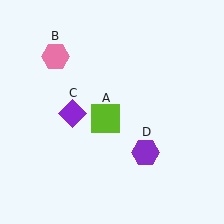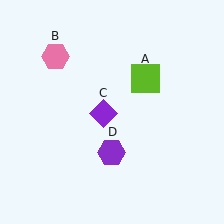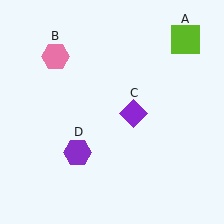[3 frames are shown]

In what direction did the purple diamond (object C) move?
The purple diamond (object C) moved right.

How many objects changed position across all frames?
3 objects changed position: lime square (object A), purple diamond (object C), purple hexagon (object D).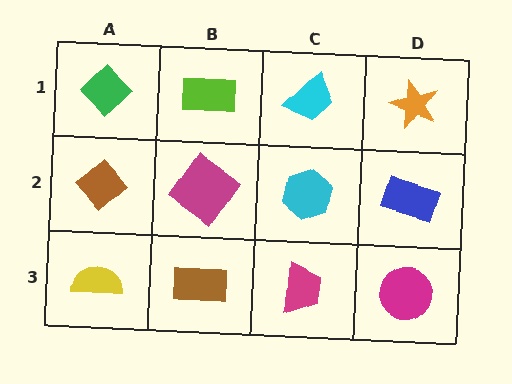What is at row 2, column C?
A cyan hexagon.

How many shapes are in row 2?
4 shapes.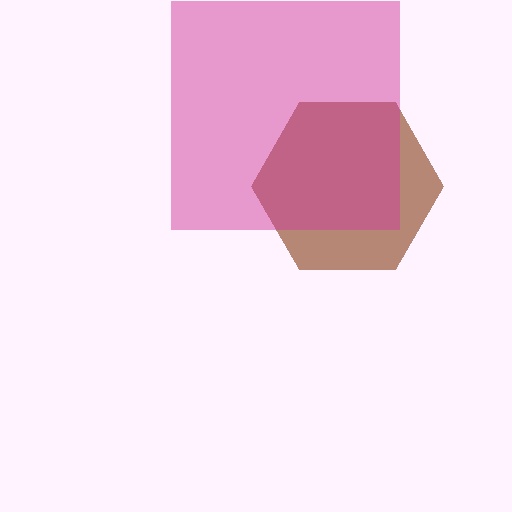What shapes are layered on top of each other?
The layered shapes are: a brown hexagon, a magenta square.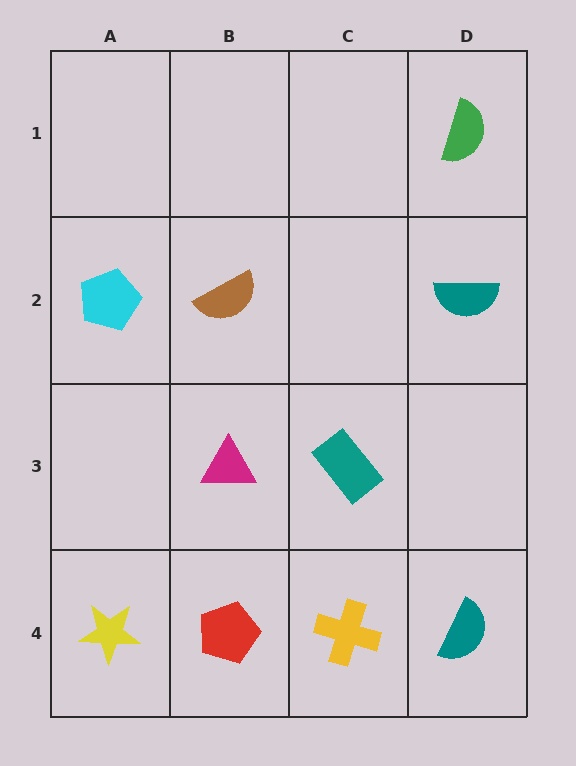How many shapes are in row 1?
1 shape.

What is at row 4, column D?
A teal semicircle.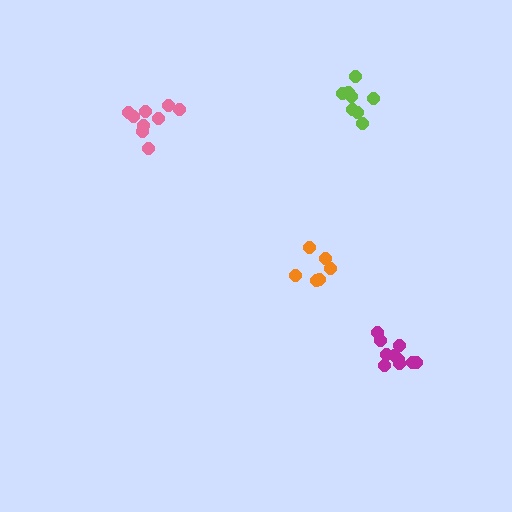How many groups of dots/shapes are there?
There are 4 groups.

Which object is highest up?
The lime cluster is topmost.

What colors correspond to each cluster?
The clusters are colored: orange, magenta, pink, lime.